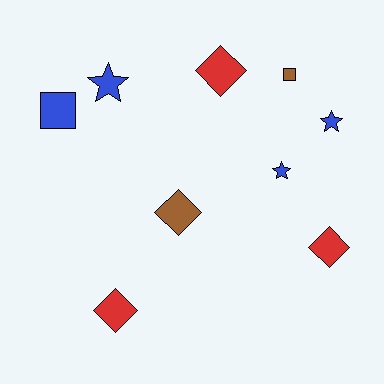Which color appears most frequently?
Blue, with 4 objects.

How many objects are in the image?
There are 9 objects.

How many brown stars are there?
There are no brown stars.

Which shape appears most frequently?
Diamond, with 4 objects.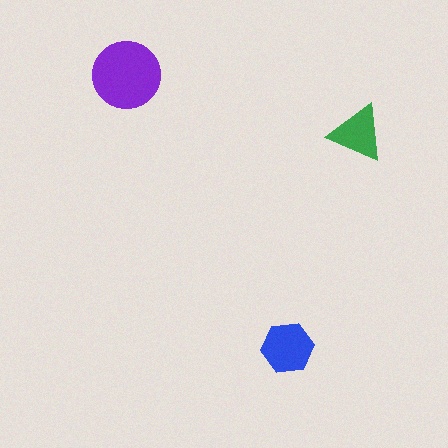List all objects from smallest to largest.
The green triangle, the blue hexagon, the purple circle.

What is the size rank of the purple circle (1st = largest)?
1st.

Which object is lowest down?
The blue hexagon is bottommost.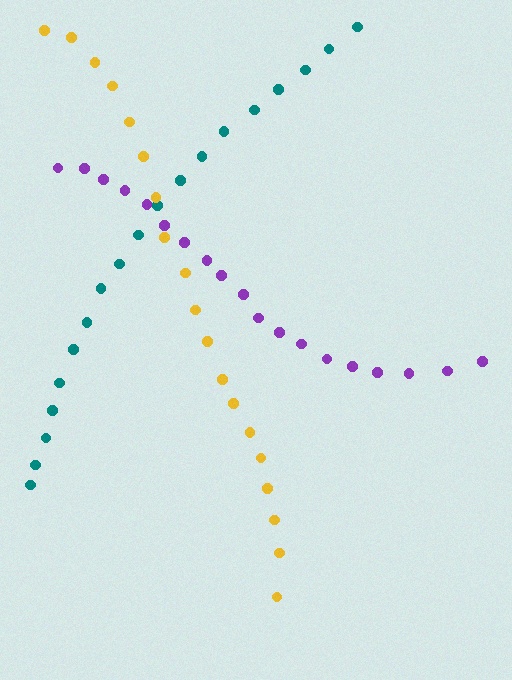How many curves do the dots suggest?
There are 3 distinct paths.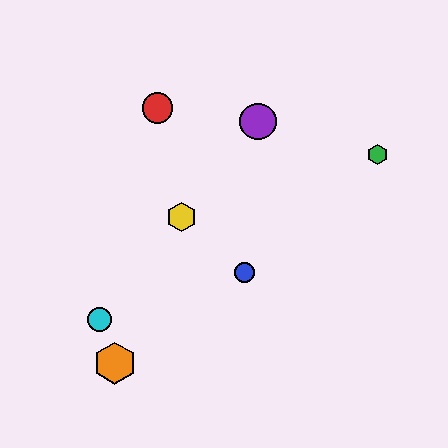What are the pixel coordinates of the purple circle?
The purple circle is at (258, 122).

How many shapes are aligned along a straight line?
3 shapes (the yellow hexagon, the purple circle, the cyan circle) are aligned along a straight line.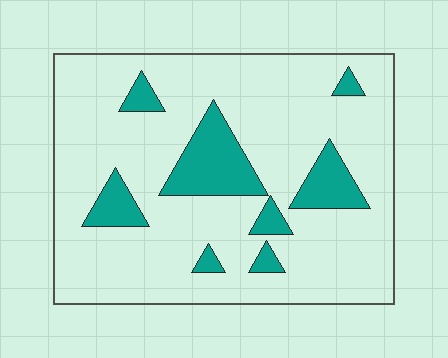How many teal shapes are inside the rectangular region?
8.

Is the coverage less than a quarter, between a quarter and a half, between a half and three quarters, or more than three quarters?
Less than a quarter.